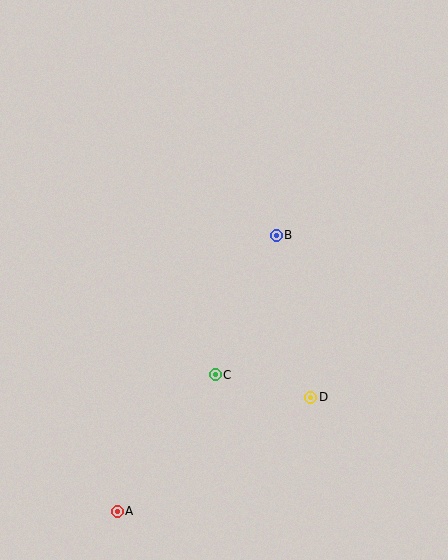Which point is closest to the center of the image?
Point B at (276, 235) is closest to the center.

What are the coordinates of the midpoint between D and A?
The midpoint between D and A is at (214, 454).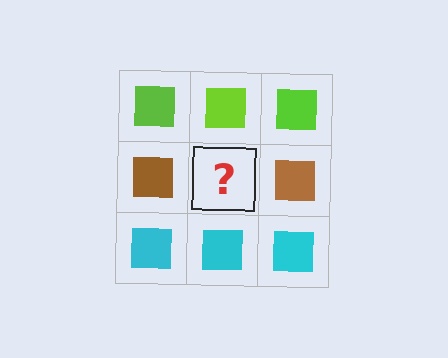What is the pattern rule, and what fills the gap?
The rule is that each row has a consistent color. The gap should be filled with a brown square.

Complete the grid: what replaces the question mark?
The question mark should be replaced with a brown square.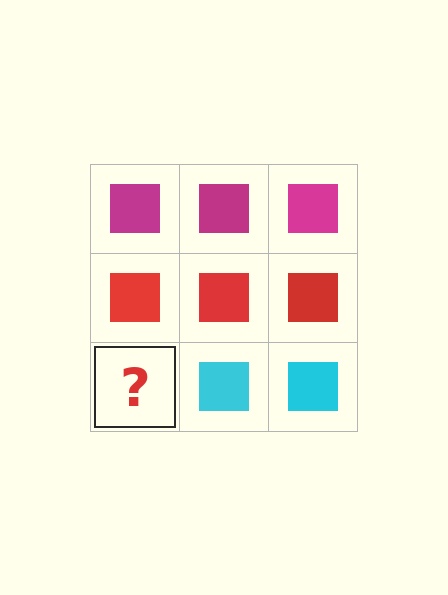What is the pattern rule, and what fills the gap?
The rule is that each row has a consistent color. The gap should be filled with a cyan square.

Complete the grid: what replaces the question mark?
The question mark should be replaced with a cyan square.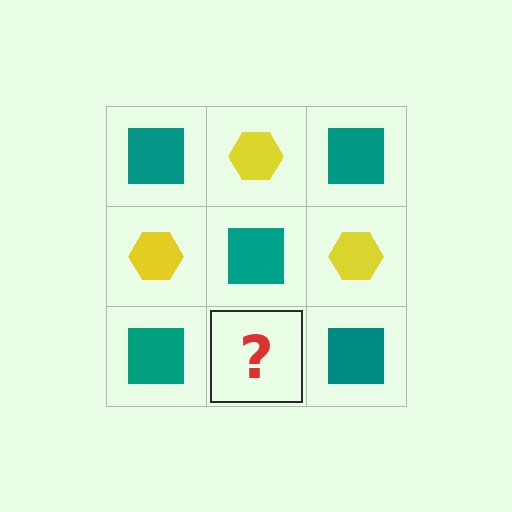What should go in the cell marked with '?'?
The missing cell should contain a yellow hexagon.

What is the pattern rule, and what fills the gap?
The rule is that it alternates teal square and yellow hexagon in a checkerboard pattern. The gap should be filled with a yellow hexagon.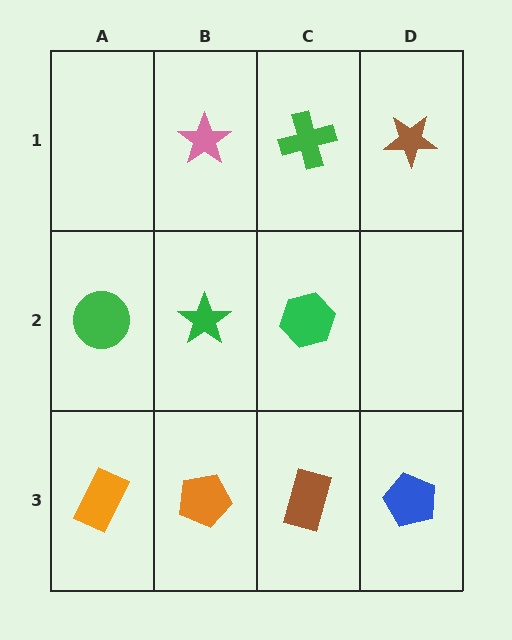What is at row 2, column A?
A green circle.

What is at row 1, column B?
A pink star.